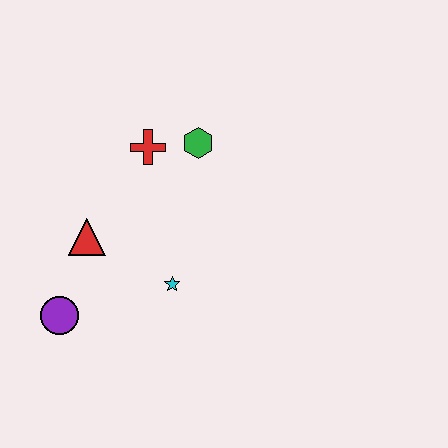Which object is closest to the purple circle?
The red triangle is closest to the purple circle.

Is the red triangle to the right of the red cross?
No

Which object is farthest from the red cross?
The purple circle is farthest from the red cross.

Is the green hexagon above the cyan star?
Yes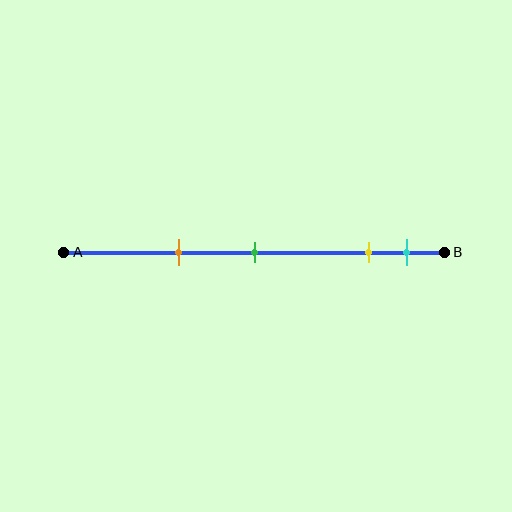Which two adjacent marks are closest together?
The yellow and cyan marks are the closest adjacent pair.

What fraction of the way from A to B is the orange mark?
The orange mark is approximately 30% (0.3) of the way from A to B.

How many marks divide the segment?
There are 4 marks dividing the segment.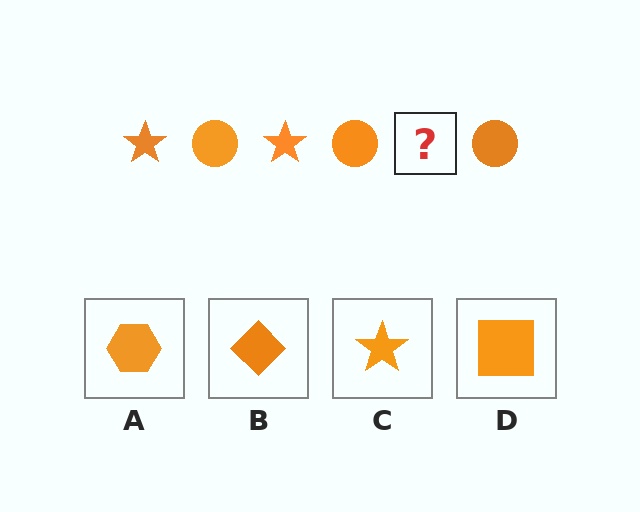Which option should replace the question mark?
Option C.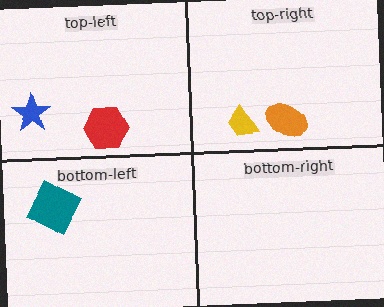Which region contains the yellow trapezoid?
The top-right region.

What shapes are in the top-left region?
The red hexagon, the blue star.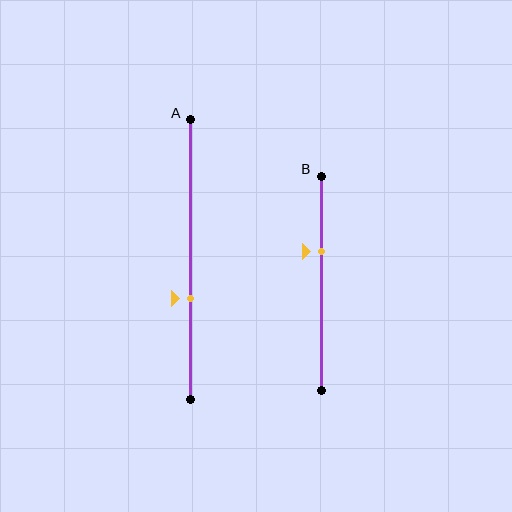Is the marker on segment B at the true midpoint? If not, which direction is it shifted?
No, the marker on segment B is shifted upward by about 15% of the segment length.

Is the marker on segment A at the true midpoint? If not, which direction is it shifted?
No, the marker on segment A is shifted downward by about 14% of the segment length.